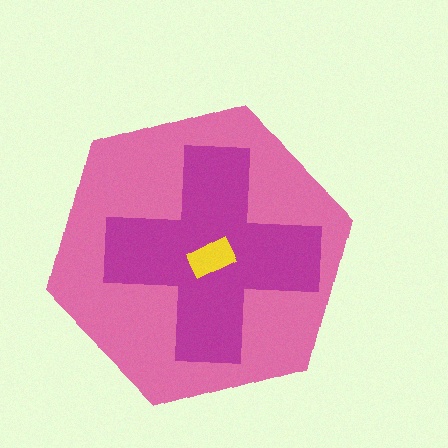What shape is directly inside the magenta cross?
The yellow rectangle.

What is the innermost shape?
The yellow rectangle.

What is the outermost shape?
The pink hexagon.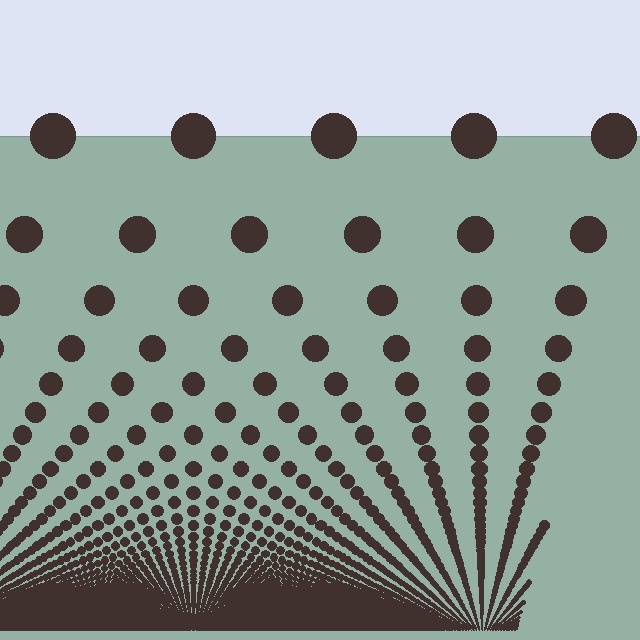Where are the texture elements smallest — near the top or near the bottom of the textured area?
Near the bottom.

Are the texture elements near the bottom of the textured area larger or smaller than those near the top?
Smaller. The gradient is inverted — elements near the bottom are smaller and denser.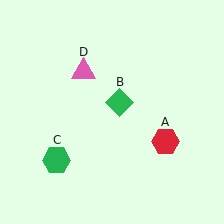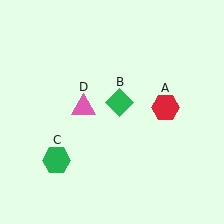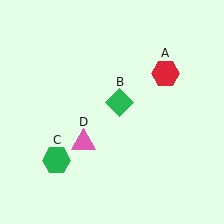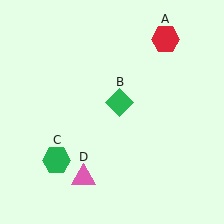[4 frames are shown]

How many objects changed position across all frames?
2 objects changed position: red hexagon (object A), pink triangle (object D).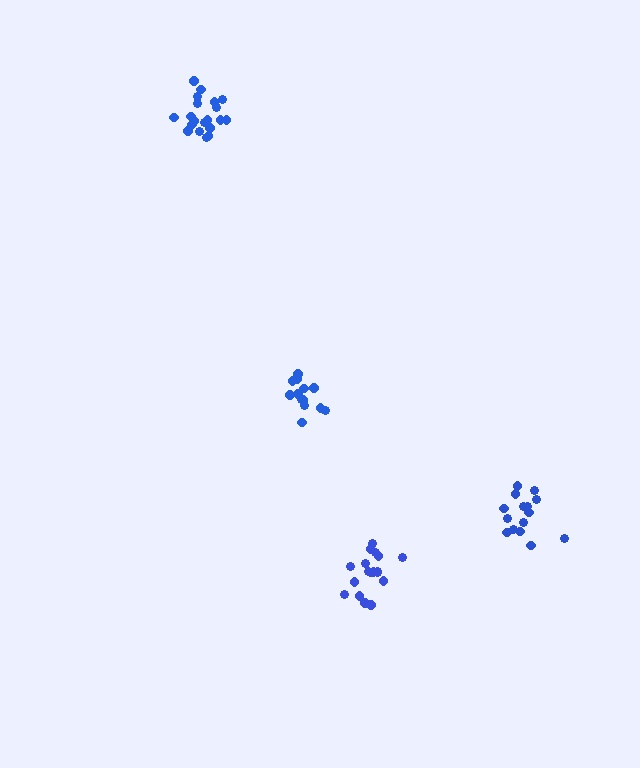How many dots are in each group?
Group 1: 18 dots, Group 2: 14 dots, Group 3: 20 dots, Group 4: 15 dots (67 total).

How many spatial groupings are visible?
There are 4 spatial groupings.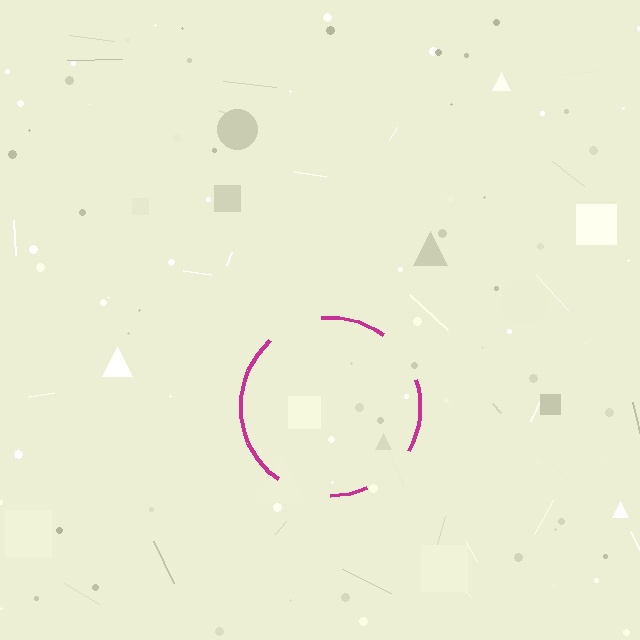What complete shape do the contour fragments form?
The contour fragments form a circle.